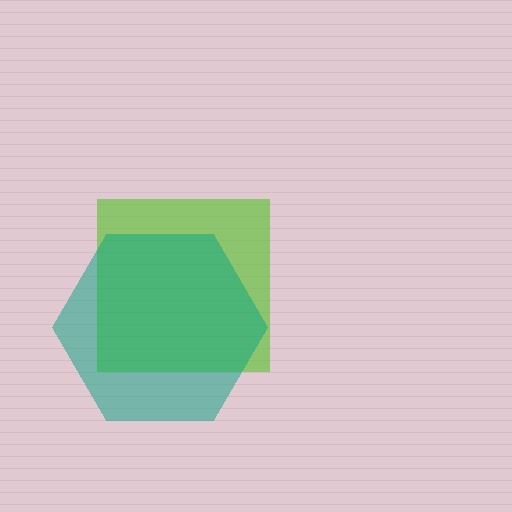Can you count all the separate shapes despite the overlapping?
Yes, there are 2 separate shapes.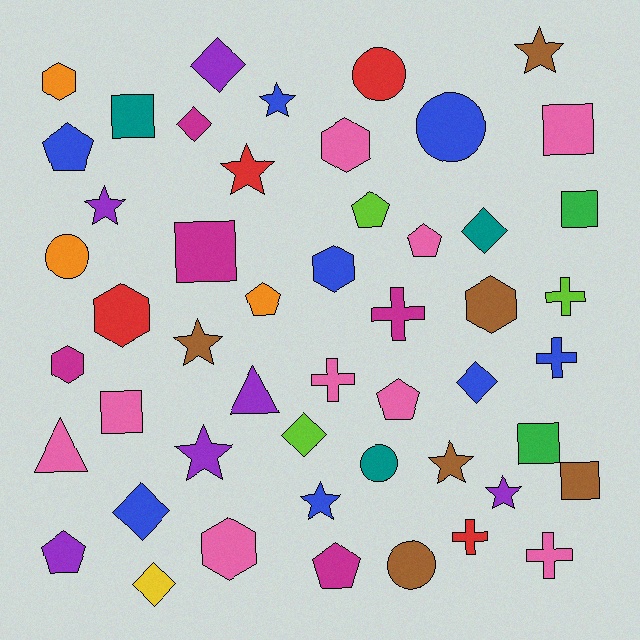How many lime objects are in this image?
There are 3 lime objects.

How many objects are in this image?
There are 50 objects.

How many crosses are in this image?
There are 6 crosses.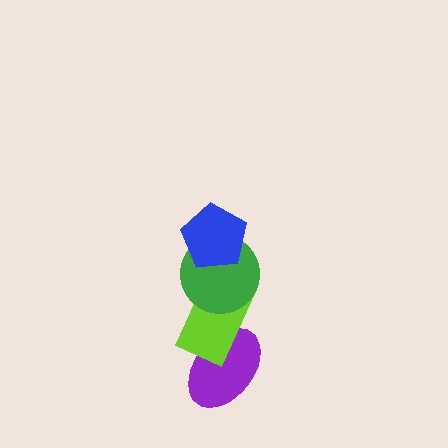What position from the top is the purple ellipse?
The purple ellipse is 4th from the top.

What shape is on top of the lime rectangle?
The green circle is on top of the lime rectangle.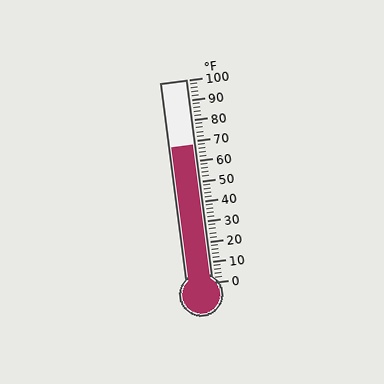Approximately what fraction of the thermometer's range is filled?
The thermometer is filled to approximately 70% of its range.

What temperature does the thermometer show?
The thermometer shows approximately 68°F.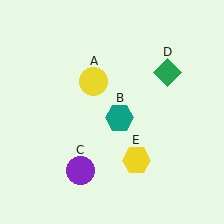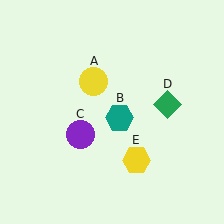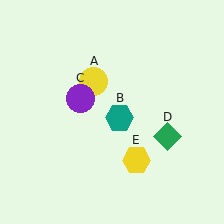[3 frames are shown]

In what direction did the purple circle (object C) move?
The purple circle (object C) moved up.